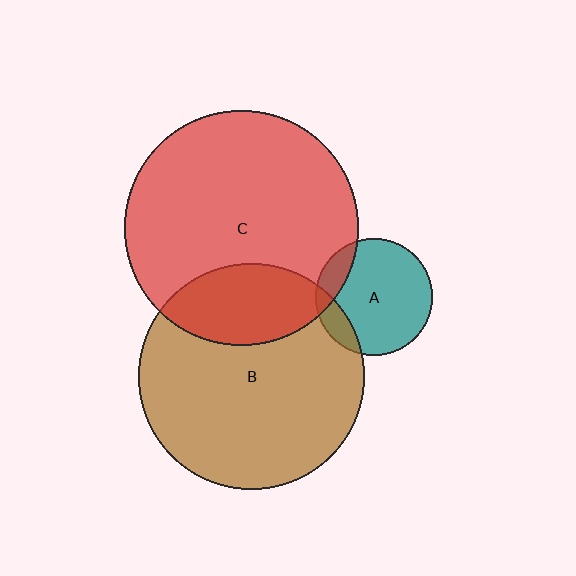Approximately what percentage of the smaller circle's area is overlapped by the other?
Approximately 25%.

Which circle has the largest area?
Circle C (red).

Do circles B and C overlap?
Yes.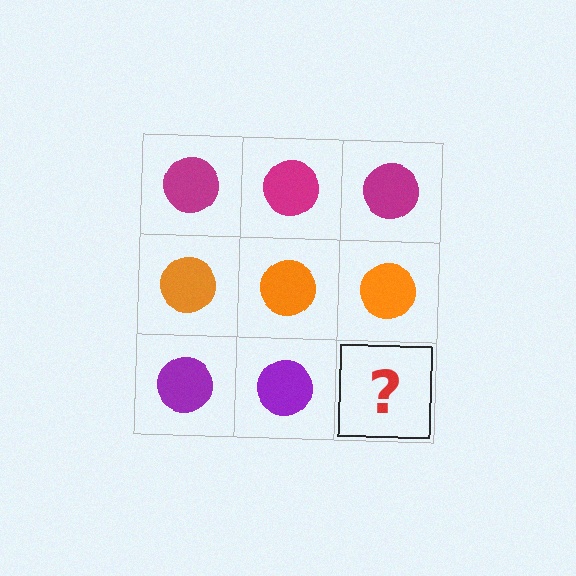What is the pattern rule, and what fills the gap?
The rule is that each row has a consistent color. The gap should be filled with a purple circle.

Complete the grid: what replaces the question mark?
The question mark should be replaced with a purple circle.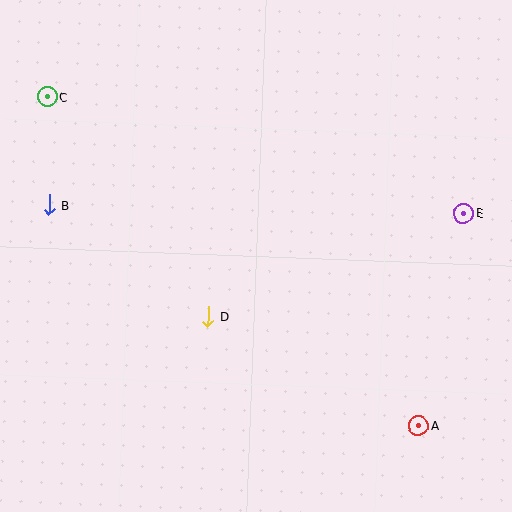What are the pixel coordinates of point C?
Point C is at (47, 97).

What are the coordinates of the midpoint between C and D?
The midpoint between C and D is at (128, 207).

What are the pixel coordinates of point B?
Point B is at (49, 205).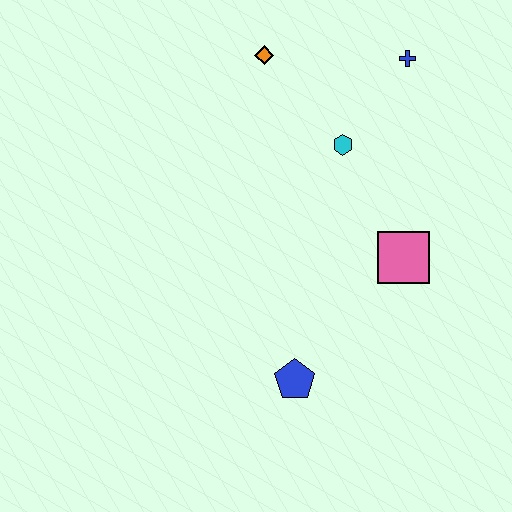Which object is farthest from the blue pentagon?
The blue cross is farthest from the blue pentagon.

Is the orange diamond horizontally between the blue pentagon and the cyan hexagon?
No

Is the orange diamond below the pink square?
No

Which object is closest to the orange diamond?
The cyan hexagon is closest to the orange diamond.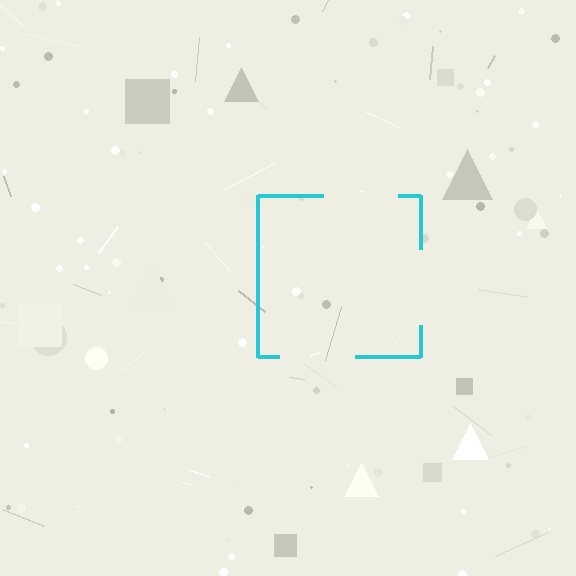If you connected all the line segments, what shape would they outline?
They would outline a square.